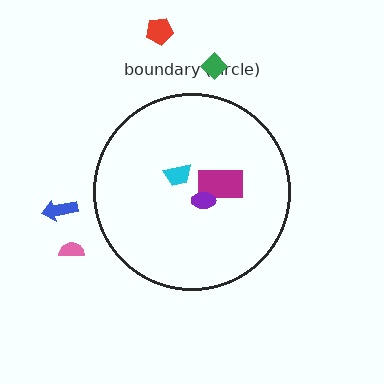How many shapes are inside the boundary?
3 inside, 4 outside.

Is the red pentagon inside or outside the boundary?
Outside.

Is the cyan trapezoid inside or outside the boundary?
Inside.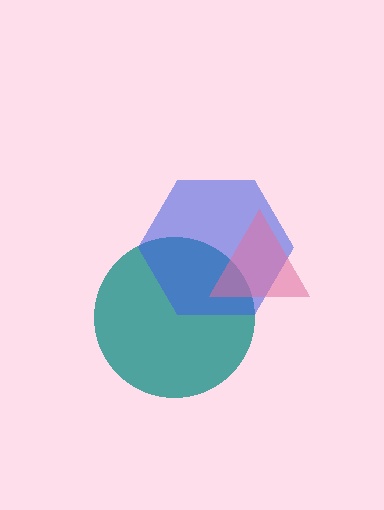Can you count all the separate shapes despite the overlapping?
Yes, there are 3 separate shapes.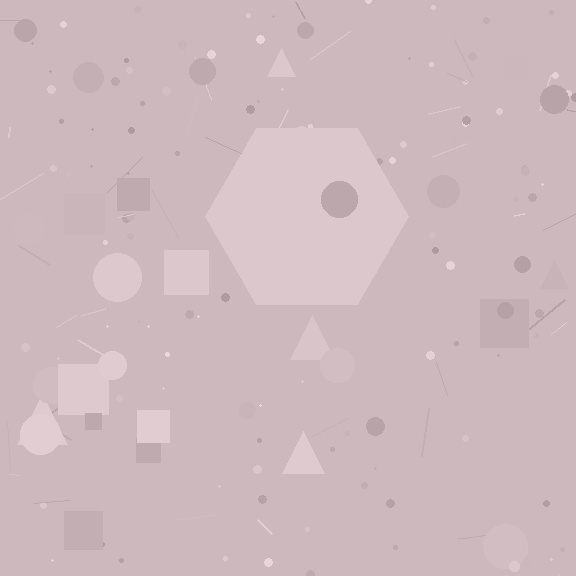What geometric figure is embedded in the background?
A hexagon is embedded in the background.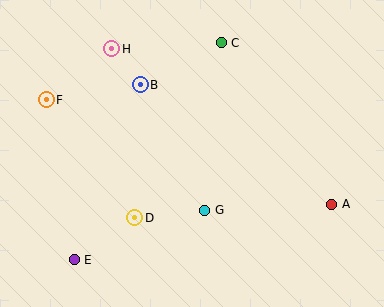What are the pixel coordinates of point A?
Point A is at (332, 205).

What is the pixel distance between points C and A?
The distance between C and A is 196 pixels.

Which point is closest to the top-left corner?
Point F is closest to the top-left corner.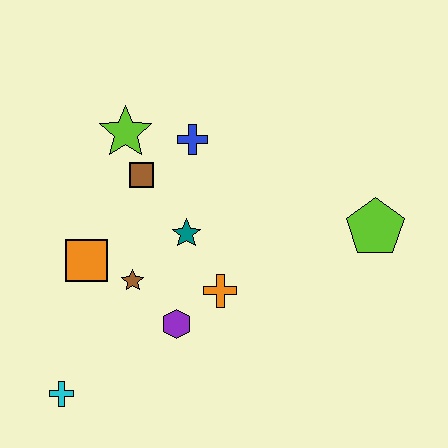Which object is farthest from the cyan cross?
The lime pentagon is farthest from the cyan cross.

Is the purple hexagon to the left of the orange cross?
Yes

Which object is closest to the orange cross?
The purple hexagon is closest to the orange cross.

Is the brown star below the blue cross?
Yes